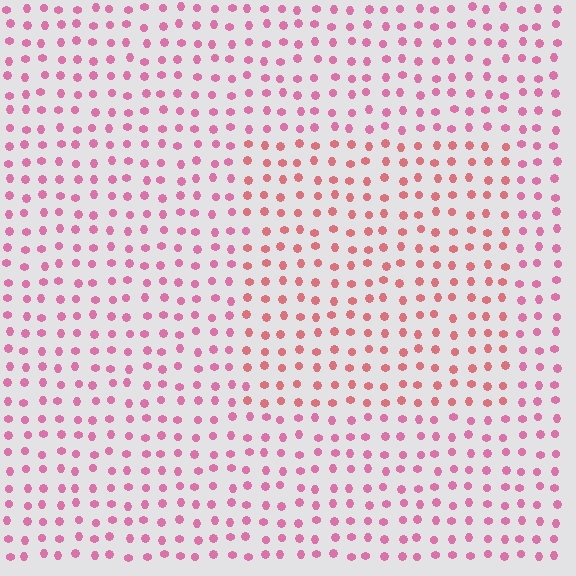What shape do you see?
I see a rectangle.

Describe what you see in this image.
The image is filled with small pink elements in a uniform arrangement. A rectangle-shaped region is visible where the elements are tinted to a slightly different hue, forming a subtle color boundary.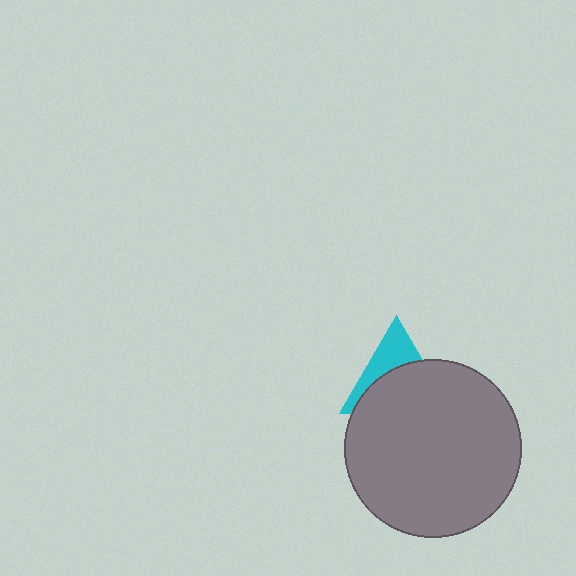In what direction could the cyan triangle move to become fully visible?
The cyan triangle could move up. That would shift it out from behind the gray circle entirely.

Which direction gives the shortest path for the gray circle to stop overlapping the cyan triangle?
Moving down gives the shortest separation.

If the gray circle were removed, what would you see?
You would see the complete cyan triangle.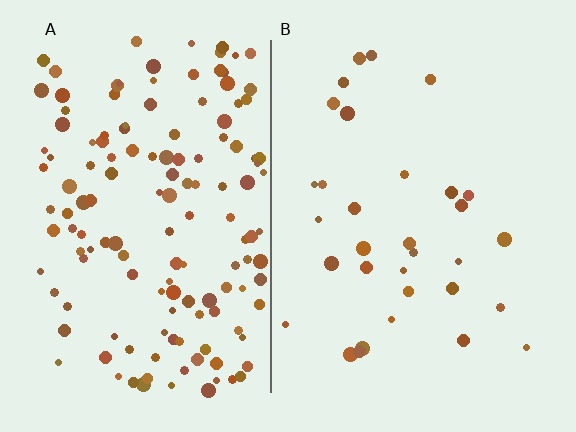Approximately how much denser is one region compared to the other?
Approximately 4.5× — region A over region B.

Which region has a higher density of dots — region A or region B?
A (the left).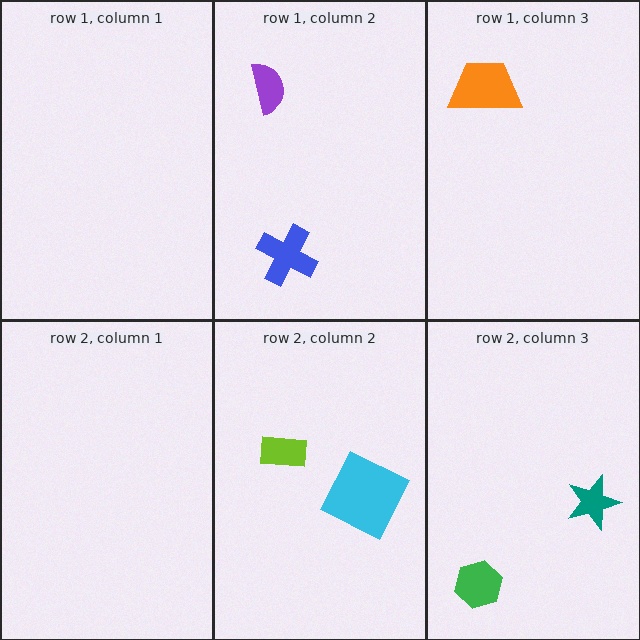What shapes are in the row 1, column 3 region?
The orange trapezoid.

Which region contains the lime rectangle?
The row 2, column 2 region.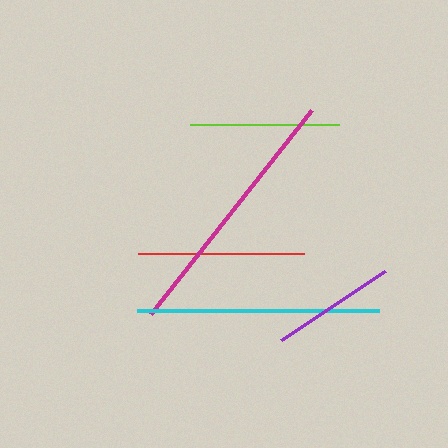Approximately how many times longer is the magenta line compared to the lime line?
The magenta line is approximately 1.8 times the length of the lime line.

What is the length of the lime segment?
The lime segment is approximately 149 pixels long.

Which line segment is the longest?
The magenta line is the longest at approximately 260 pixels.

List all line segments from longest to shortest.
From longest to shortest: magenta, cyan, red, lime, purple.